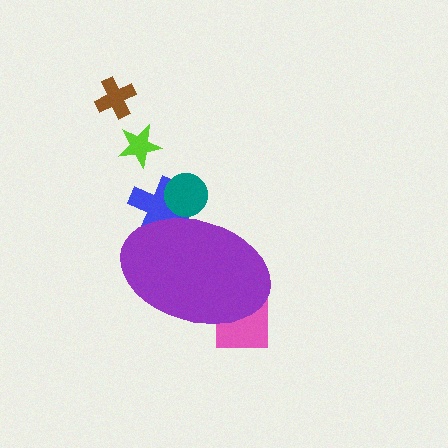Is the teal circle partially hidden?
Yes, the teal circle is partially hidden behind the purple ellipse.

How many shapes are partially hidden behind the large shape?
3 shapes are partially hidden.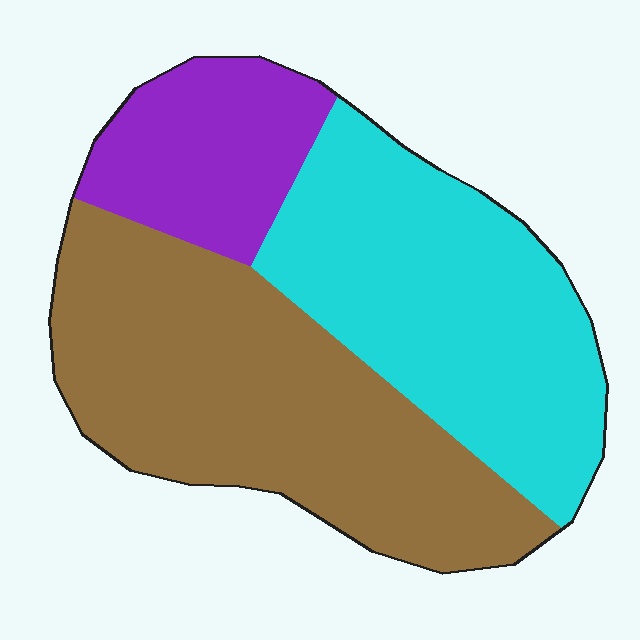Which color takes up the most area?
Brown, at roughly 45%.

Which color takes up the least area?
Purple, at roughly 15%.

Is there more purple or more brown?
Brown.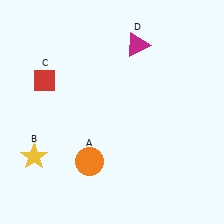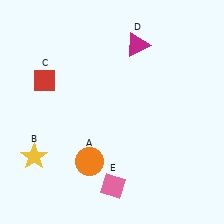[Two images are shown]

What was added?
A pink diamond (E) was added in Image 2.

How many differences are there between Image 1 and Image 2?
There is 1 difference between the two images.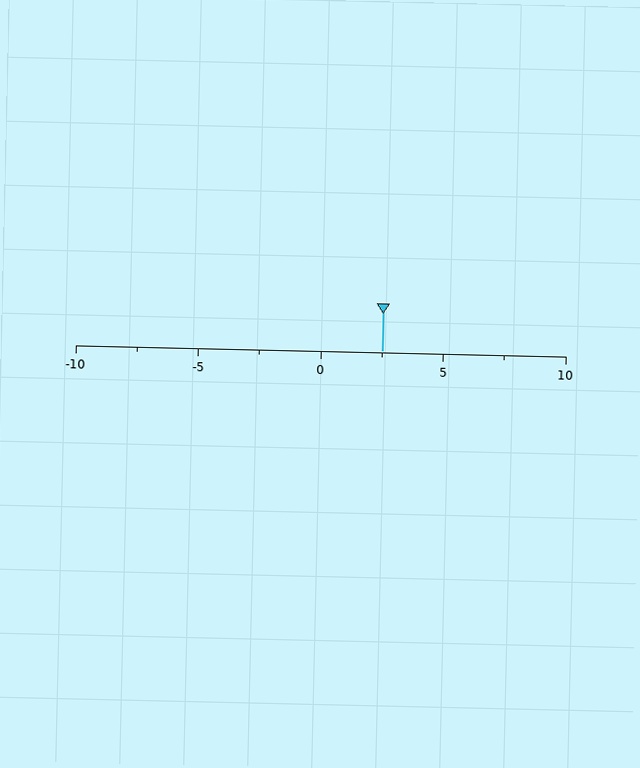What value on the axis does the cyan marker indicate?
The marker indicates approximately 2.5.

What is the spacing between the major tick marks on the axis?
The major ticks are spaced 5 apart.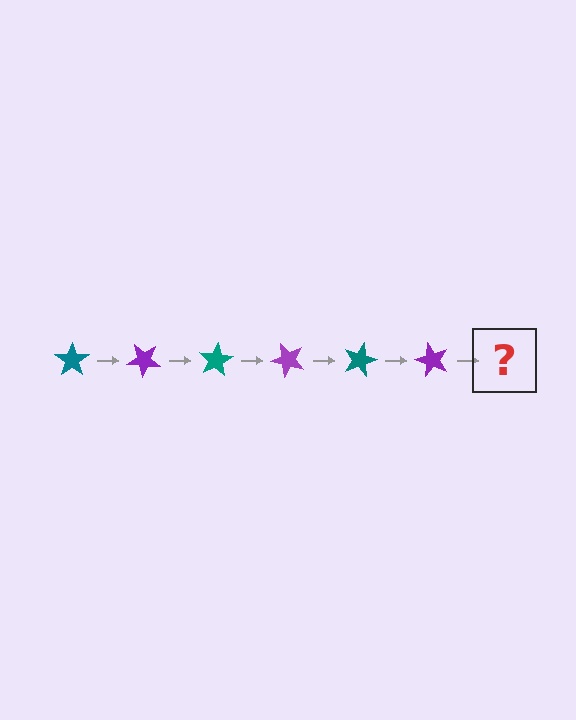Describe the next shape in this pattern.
It should be a teal star, rotated 240 degrees from the start.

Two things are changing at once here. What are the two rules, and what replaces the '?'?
The two rules are that it rotates 40 degrees each step and the color cycles through teal and purple. The '?' should be a teal star, rotated 240 degrees from the start.